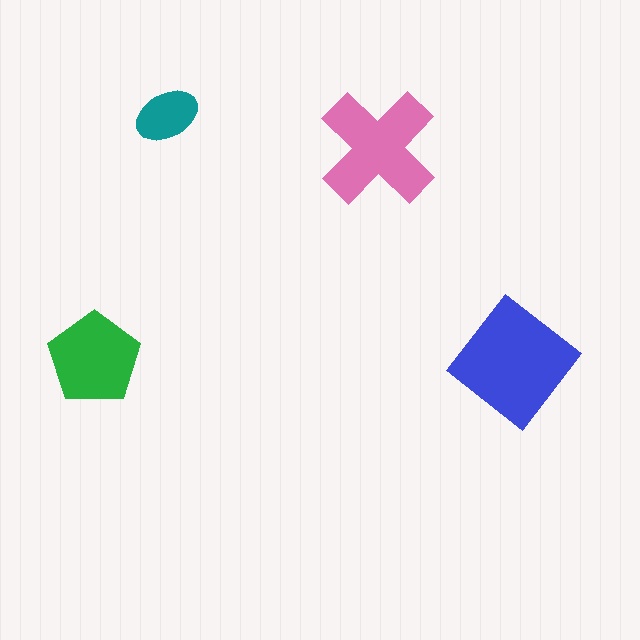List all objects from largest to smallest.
The blue diamond, the pink cross, the green pentagon, the teal ellipse.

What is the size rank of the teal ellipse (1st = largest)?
4th.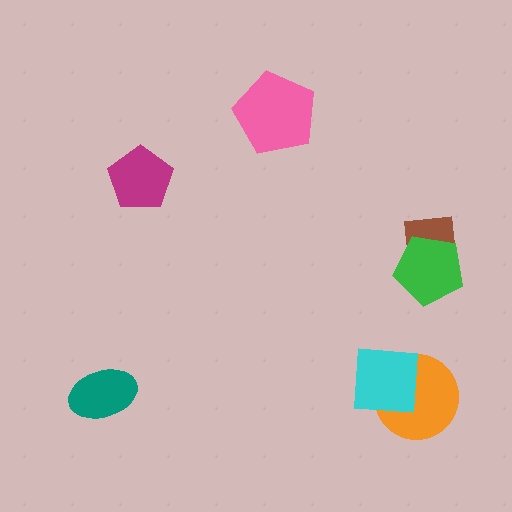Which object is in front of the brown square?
The green pentagon is in front of the brown square.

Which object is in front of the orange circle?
The cyan square is in front of the orange circle.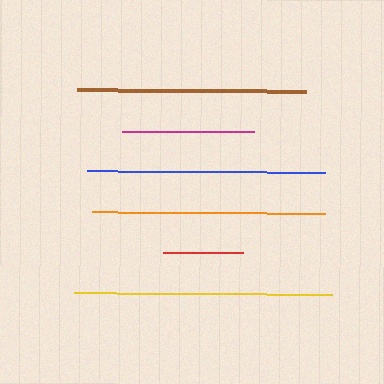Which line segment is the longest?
The yellow line is the longest at approximately 258 pixels.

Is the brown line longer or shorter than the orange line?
The orange line is longer than the brown line.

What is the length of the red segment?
The red segment is approximately 81 pixels long.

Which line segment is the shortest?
The red line is the shortest at approximately 81 pixels.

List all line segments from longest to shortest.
From longest to shortest: yellow, blue, orange, brown, magenta, red.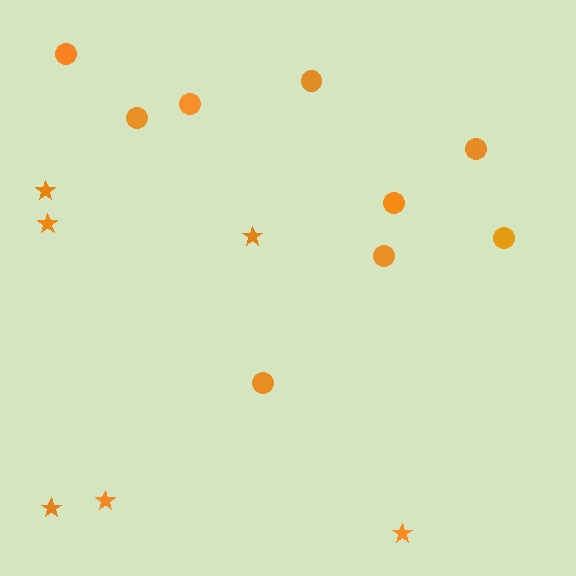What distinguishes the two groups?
There are 2 groups: one group of circles (9) and one group of stars (6).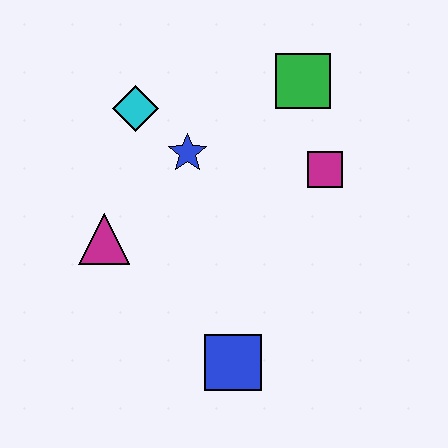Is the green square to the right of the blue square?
Yes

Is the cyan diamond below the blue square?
No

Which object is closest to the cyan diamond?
The blue star is closest to the cyan diamond.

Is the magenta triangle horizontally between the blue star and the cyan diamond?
No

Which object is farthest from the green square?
The blue square is farthest from the green square.